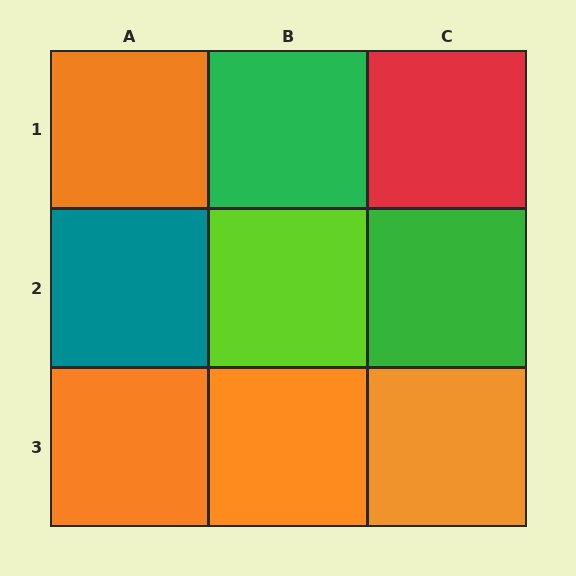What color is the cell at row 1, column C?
Red.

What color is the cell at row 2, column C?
Green.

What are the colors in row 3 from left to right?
Orange, orange, orange.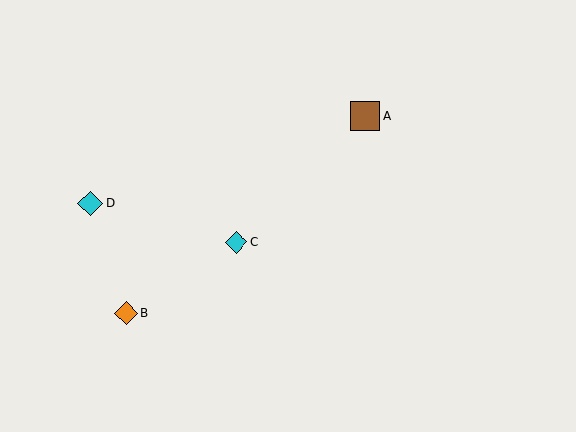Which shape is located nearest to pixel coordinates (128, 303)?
The orange diamond (labeled B) at (126, 313) is nearest to that location.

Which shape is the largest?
The brown square (labeled A) is the largest.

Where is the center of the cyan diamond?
The center of the cyan diamond is at (90, 204).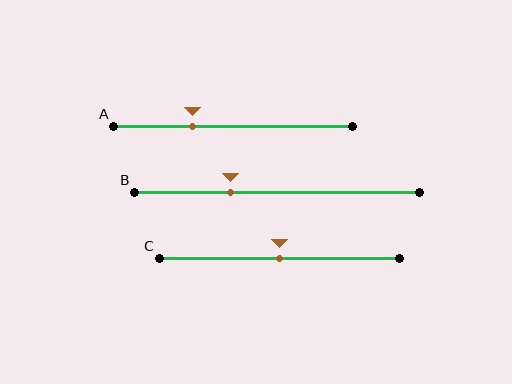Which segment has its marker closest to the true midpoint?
Segment C has its marker closest to the true midpoint.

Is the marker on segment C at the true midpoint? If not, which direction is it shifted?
Yes, the marker on segment C is at the true midpoint.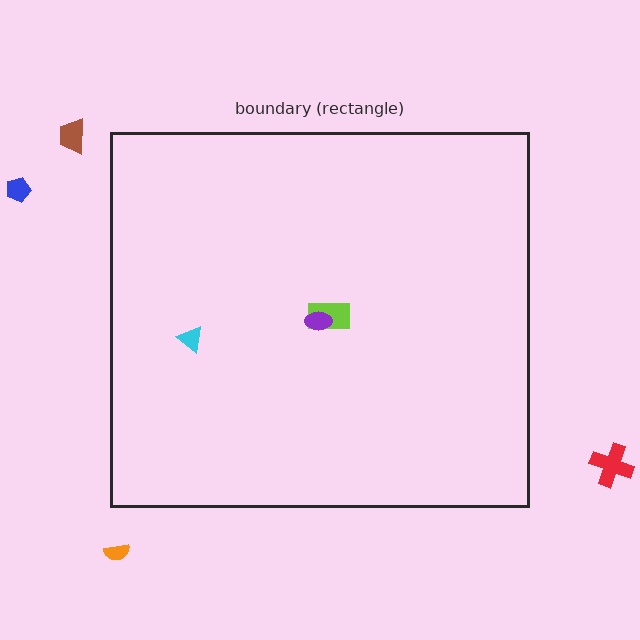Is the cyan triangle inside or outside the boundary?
Inside.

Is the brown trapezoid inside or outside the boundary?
Outside.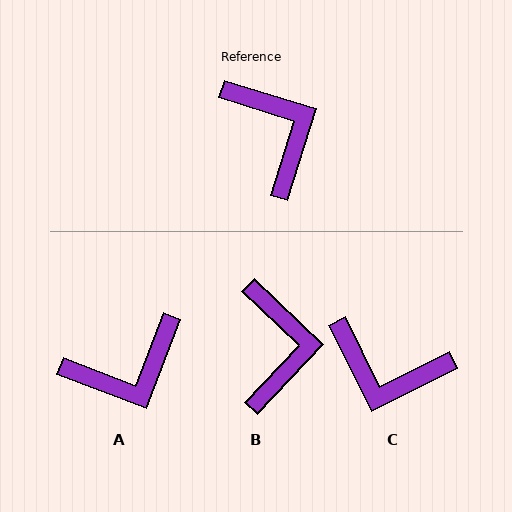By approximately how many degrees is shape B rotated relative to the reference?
Approximately 26 degrees clockwise.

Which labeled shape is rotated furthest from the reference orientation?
C, about 136 degrees away.